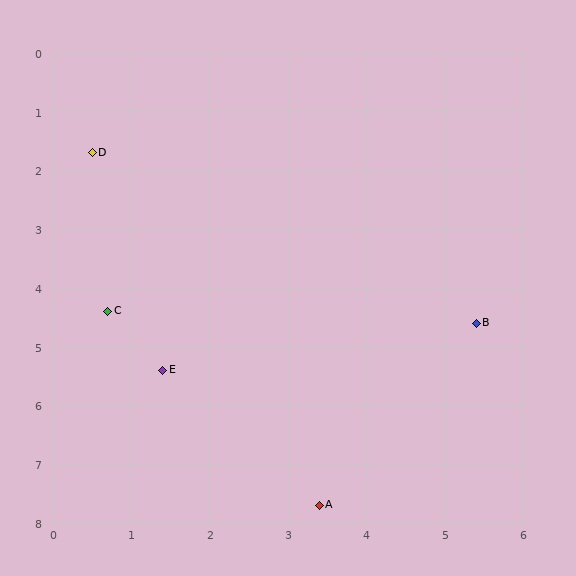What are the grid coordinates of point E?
Point E is at approximately (1.4, 5.4).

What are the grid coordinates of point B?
Point B is at approximately (5.4, 4.6).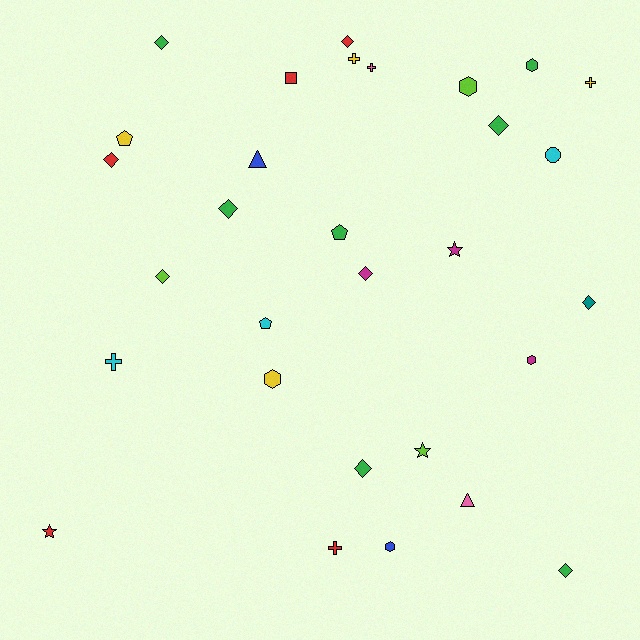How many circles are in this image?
There is 1 circle.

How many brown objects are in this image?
There are no brown objects.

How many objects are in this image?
There are 30 objects.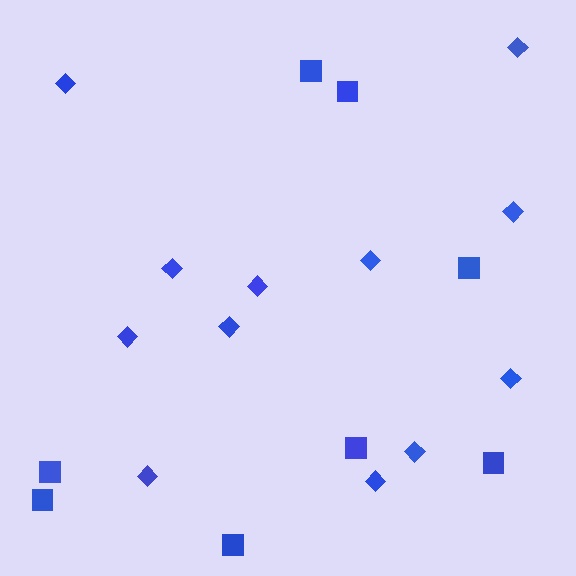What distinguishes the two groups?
There are 2 groups: one group of diamonds (12) and one group of squares (8).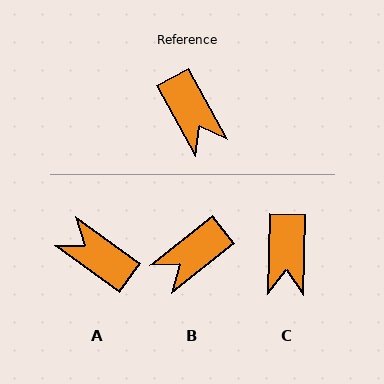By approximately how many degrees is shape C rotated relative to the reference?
Approximately 30 degrees clockwise.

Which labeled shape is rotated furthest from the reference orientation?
A, about 154 degrees away.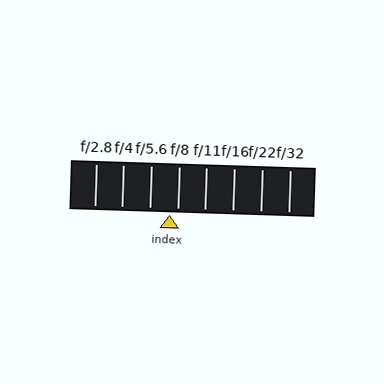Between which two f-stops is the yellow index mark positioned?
The index mark is between f/5.6 and f/8.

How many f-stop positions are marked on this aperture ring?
There are 8 f-stop positions marked.